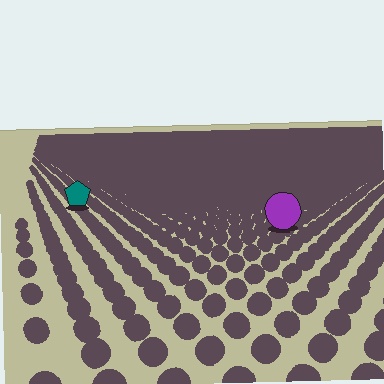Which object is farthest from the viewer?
The teal pentagon is farthest from the viewer. It appears smaller and the ground texture around it is denser.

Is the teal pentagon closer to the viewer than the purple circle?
No. The purple circle is closer — you can tell from the texture gradient: the ground texture is coarser near it.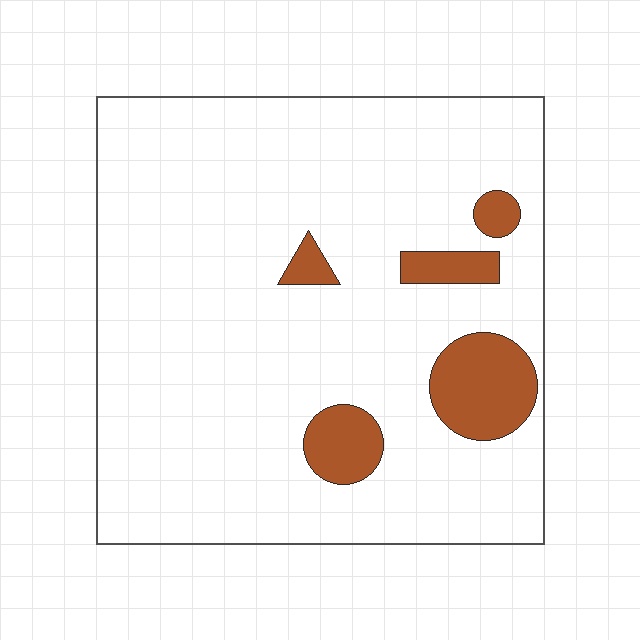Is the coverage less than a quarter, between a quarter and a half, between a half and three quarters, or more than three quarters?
Less than a quarter.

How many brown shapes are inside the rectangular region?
5.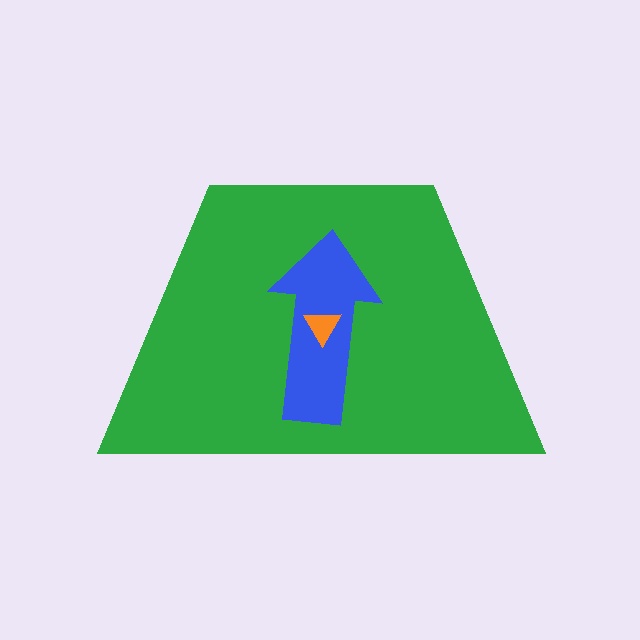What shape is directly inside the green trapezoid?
The blue arrow.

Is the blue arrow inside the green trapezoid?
Yes.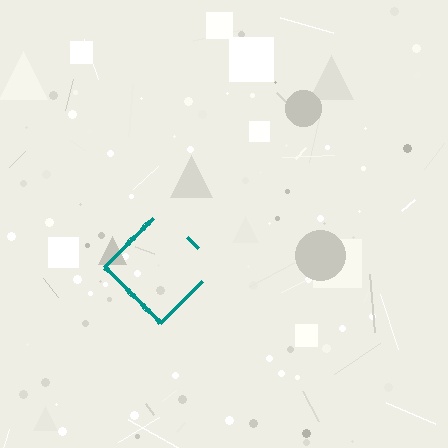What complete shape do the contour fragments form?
The contour fragments form a diamond.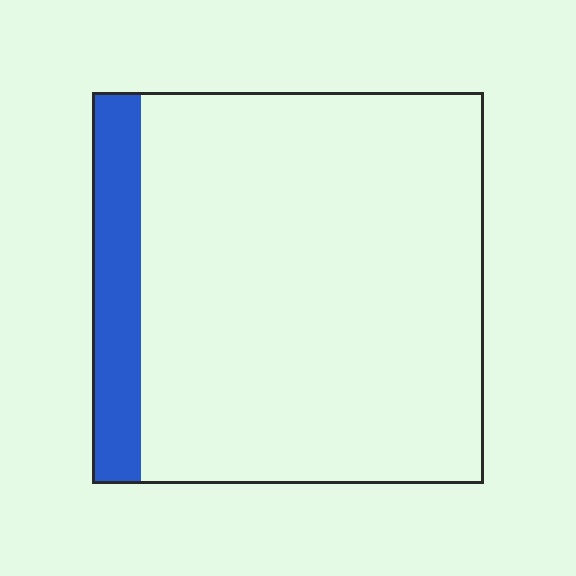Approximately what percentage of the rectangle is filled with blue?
Approximately 10%.